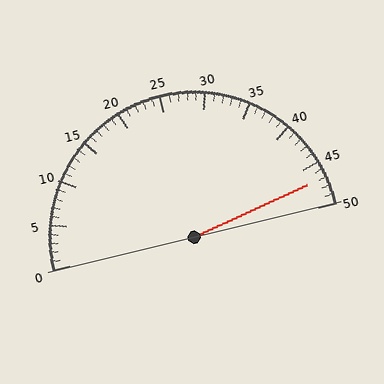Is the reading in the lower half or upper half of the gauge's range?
The reading is in the upper half of the range (0 to 50).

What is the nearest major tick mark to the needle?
The nearest major tick mark is 45.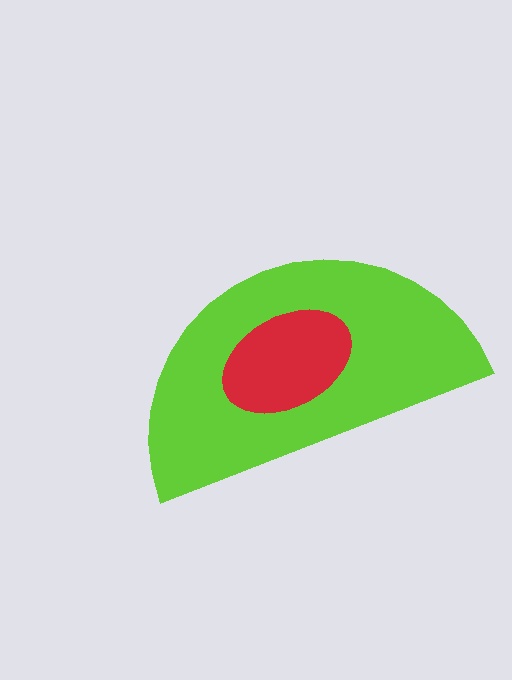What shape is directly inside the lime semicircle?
The red ellipse.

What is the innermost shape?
The red ellipse.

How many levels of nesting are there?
2.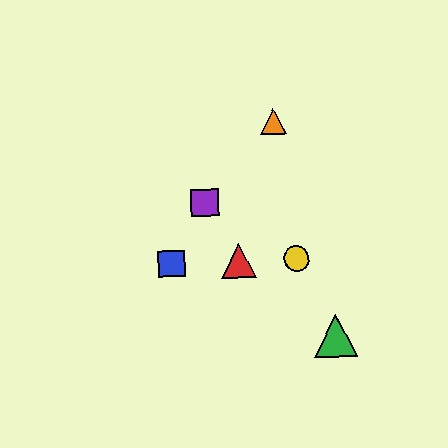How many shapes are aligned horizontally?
3 shapes (the red triangle, the blue square, the yellow circle) are aligned horizontally.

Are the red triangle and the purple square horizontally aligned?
No, the red triangle is at y≈261 and the purple square is at y≈203.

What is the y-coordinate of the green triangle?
The green triangle is at y≈336.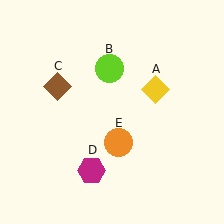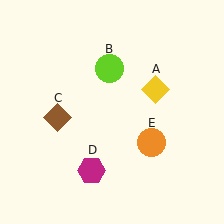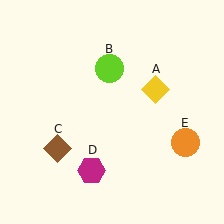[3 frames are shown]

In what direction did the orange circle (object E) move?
The orange circle (object E) moved right.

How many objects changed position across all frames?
2 objects changed position: brown diamond (object C), orange circle (object E).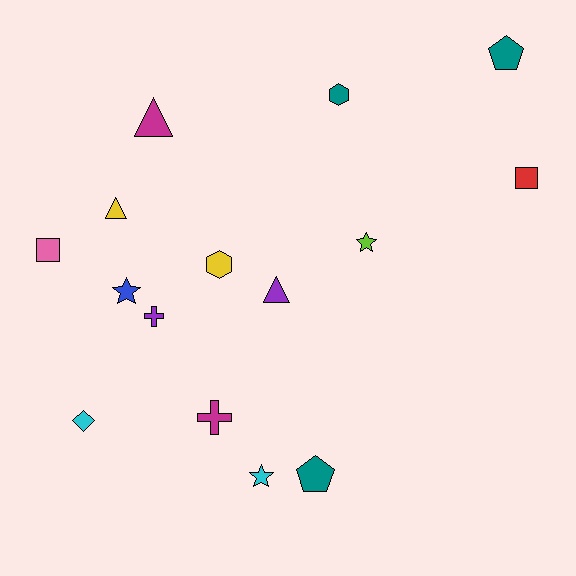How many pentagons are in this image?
There are 2 pentagons.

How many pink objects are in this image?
There is 1 pink object.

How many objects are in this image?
There are 15 objects.